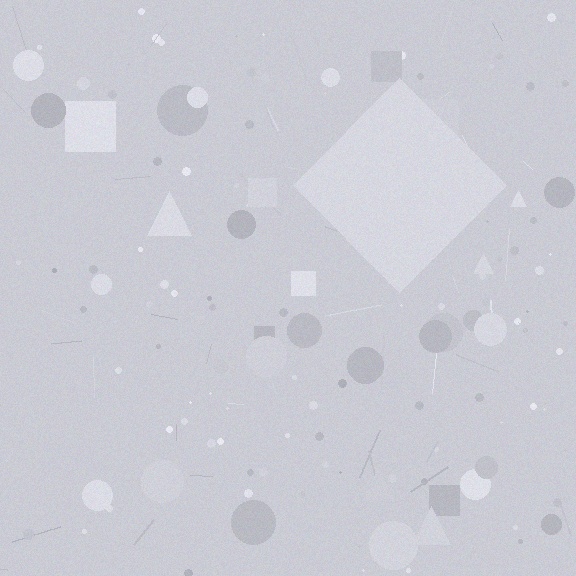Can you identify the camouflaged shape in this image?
The camouflaged shape is a diamond.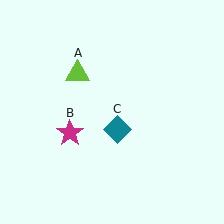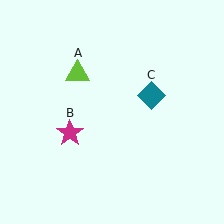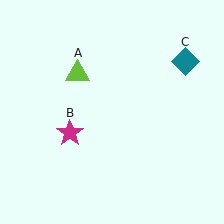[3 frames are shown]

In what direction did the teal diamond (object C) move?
The teal diamond (object C) moved up and to the right.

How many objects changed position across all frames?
1 object changed position: teal diamond (object C).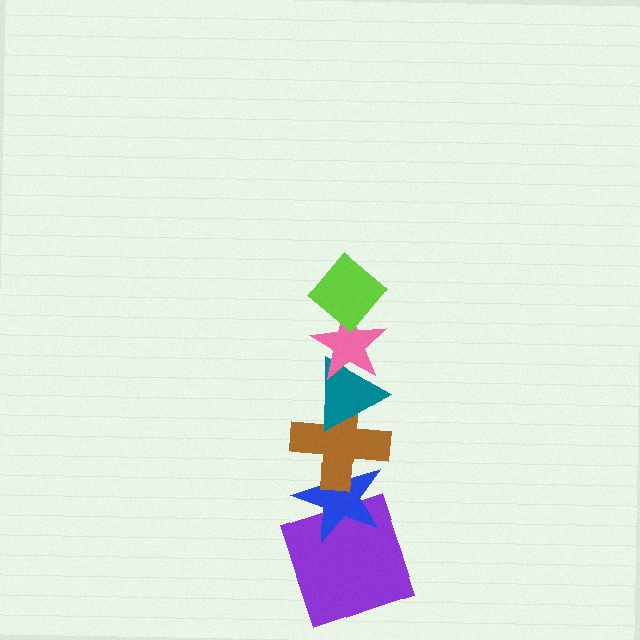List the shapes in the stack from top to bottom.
From top to bottom: the lime diamond, the pink star, the teal triangle, the brown cross, the blue star, the purple square.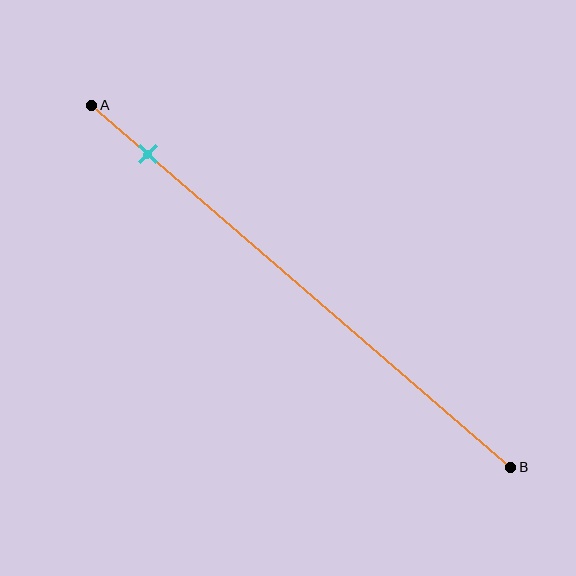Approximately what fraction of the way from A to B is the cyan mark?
The cyan mark is approximately 15% of the way from A to B.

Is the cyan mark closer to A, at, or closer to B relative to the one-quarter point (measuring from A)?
The cyan mark is closer to point A than the one-quarter point of segment AB.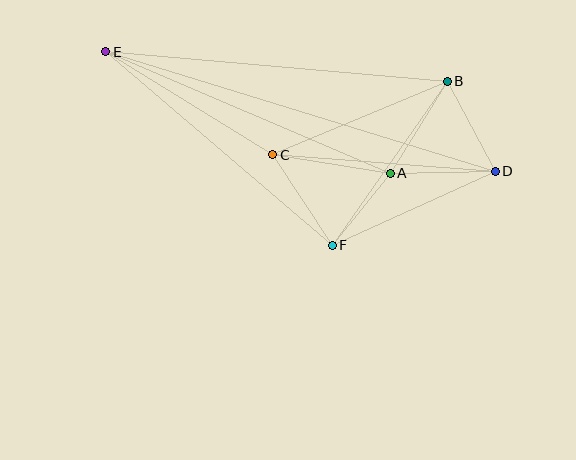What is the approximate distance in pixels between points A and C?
The distance between A and C is approximately 119 pixels.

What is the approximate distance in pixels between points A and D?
The distance between A and D is approximately 105 pixels.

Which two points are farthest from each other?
Points D and E are farthest from each other.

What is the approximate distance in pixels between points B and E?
The distance between B and E is approximately 343 pixels.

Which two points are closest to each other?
Points A and F are closest to each other.